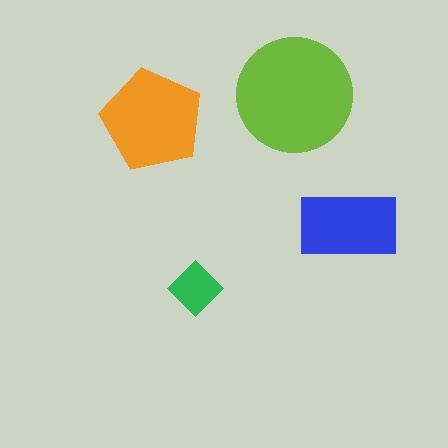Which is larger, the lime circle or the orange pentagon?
The lime circle.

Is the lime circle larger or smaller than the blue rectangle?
Larger.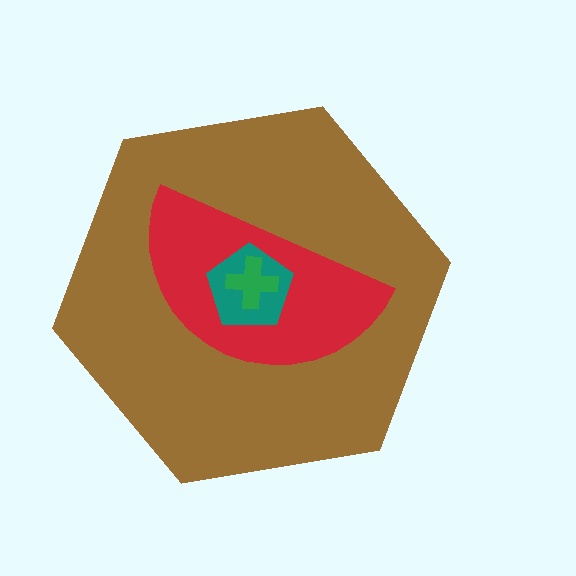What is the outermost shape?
The brown hexagon.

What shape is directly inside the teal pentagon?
The green cross.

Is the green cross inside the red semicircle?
Yes.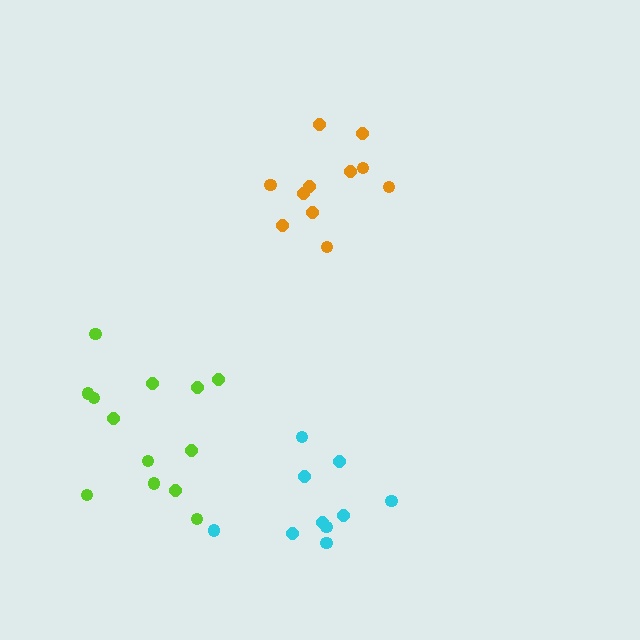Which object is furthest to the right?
The cyan cluster is rightmost.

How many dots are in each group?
Group 1: 11 dots, Group 2: 10 dots, Group 3: 13 dots (34 total).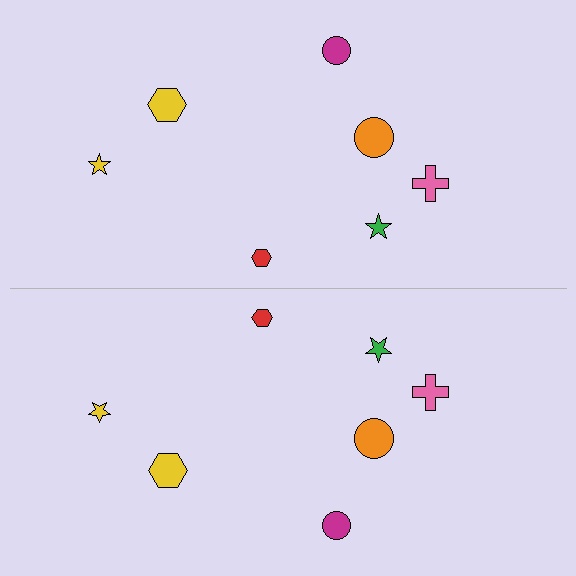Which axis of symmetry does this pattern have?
The pattern has a horizontal axis of symmetry running through the center of the image.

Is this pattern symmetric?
Yes, this pattern has bilateral (reflection) symmetry.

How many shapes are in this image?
There are 14 shapes in this image.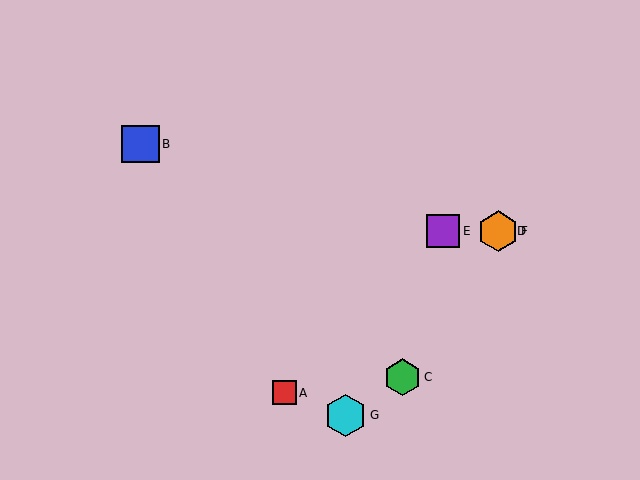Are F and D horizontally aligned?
Yes, both are at y≈231.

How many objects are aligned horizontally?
3 objects (D, E, F) are aligned horizontally.